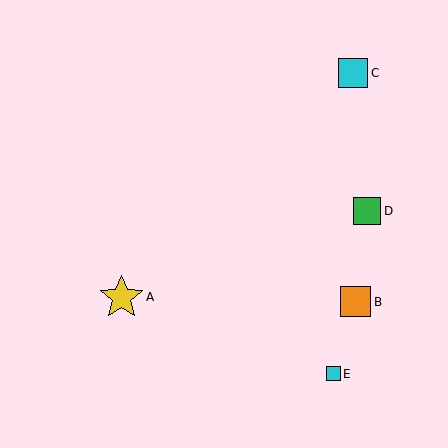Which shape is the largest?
The yellow star (labeled A) is the largest.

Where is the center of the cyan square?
The center of the cyan square is at (333, 374).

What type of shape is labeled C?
Shape C is a cyan square.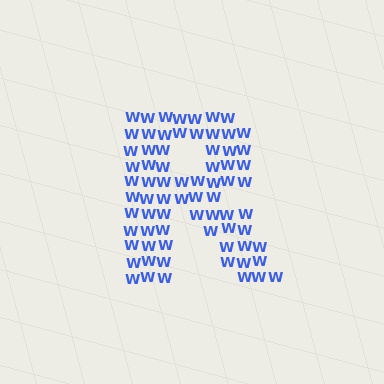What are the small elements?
The small elements are letter W's.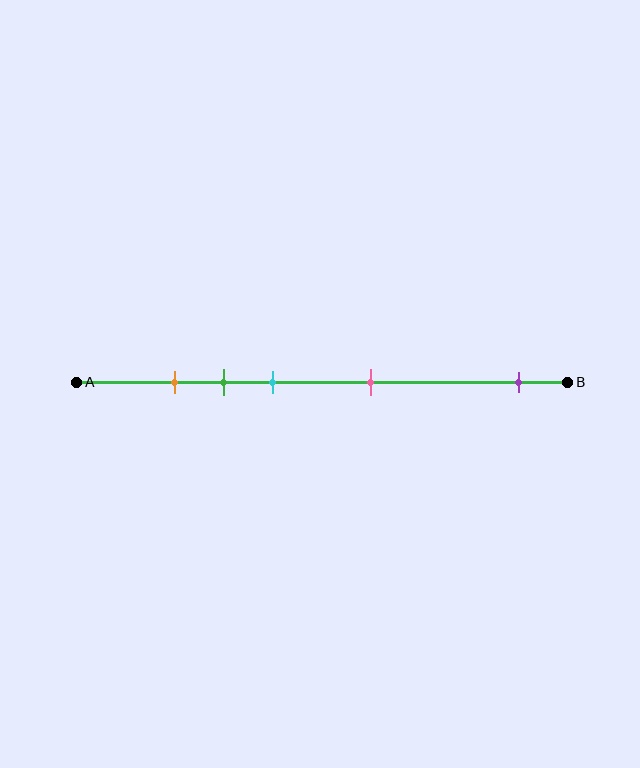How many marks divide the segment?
There are 5 marks dividing the segment.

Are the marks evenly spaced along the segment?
No, the marks are not evenly spaced.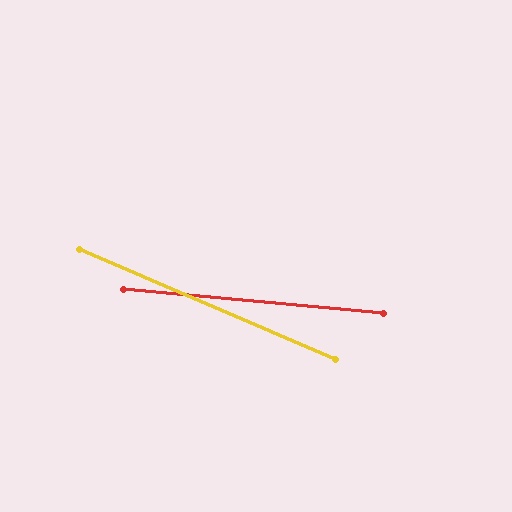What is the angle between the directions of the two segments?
Approximately 18 degrees.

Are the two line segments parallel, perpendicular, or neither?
Neither parallel nor perpendicular — they differ by about 18°.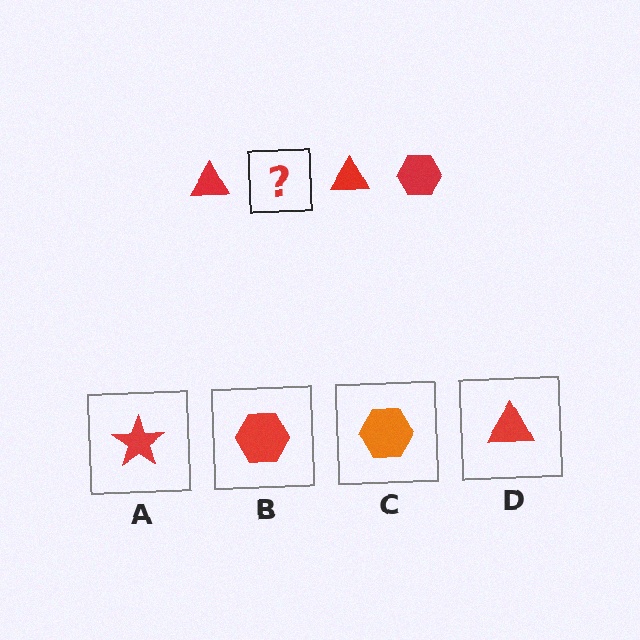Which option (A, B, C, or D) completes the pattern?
B.